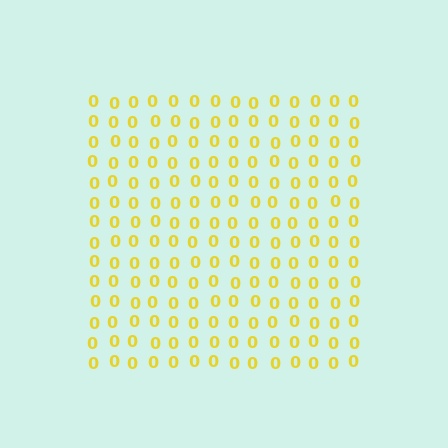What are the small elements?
The small elements are digit 0's.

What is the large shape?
The large shape is a square.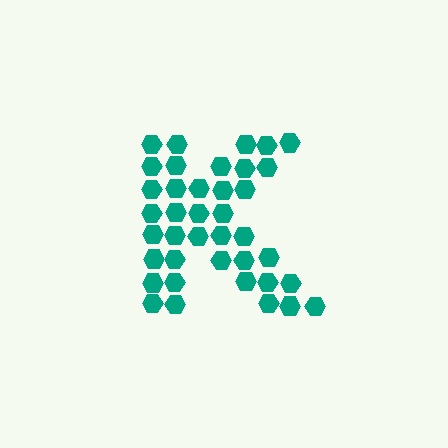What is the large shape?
The large shape is the letter K.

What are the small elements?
The small elements are hexagons.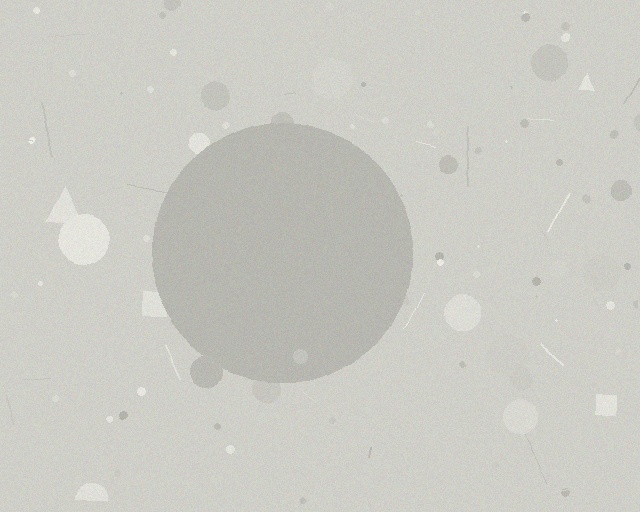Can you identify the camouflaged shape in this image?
The camouflaged shape is a circle.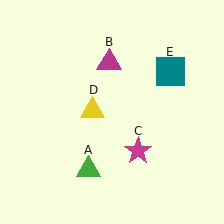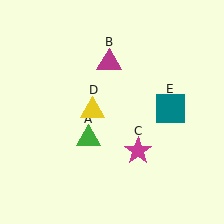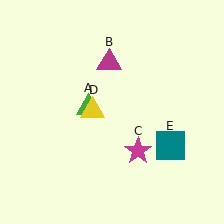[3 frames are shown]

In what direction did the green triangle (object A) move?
The green triangle (object A) moved up.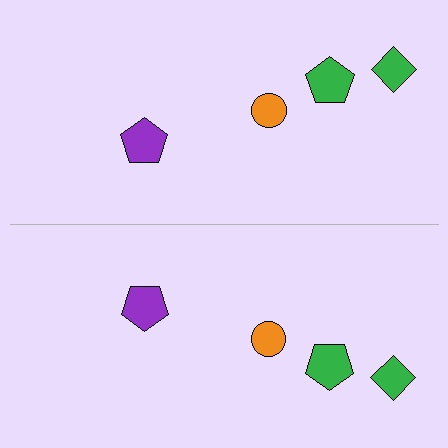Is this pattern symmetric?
Yes, this pattern has bilateral (reflection) symmetry.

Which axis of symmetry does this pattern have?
The pattern has a horizontal axis of symmetry running through the center of the image.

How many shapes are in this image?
There are 8 shapes in this image.